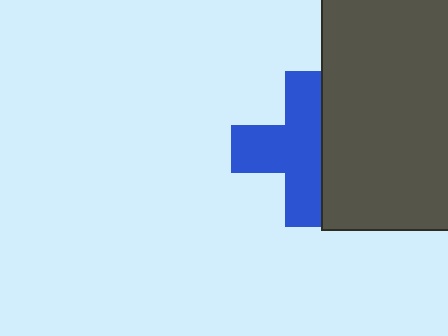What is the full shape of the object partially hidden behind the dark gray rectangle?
The partially hidden object is a blue cross.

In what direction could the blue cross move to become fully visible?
The blue cross could move left. That would shift it out from behind the dark gray rectangle entirely.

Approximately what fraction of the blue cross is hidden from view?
Roughly 34% of the blue cross is hidden behind the dark gray rectangle.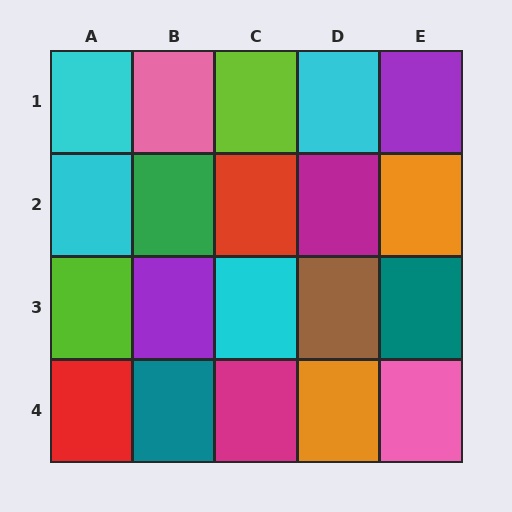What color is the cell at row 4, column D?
Orange.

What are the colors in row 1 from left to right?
Cyan, pink, lime, cyan, purple.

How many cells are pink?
2 cells are pink.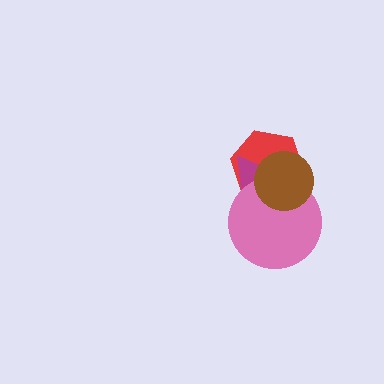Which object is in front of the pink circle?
The brown circle is in front of the pink circle.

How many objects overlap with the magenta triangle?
3 objects overlap with the magenta triangle.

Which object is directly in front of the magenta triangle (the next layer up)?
The pink circle is directly in front of the magenta triangle.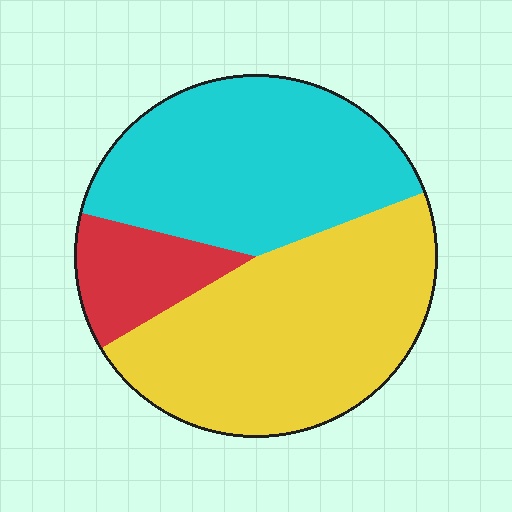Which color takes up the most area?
Yellow, at roughly 45%.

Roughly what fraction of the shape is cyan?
Cyan takes up about two fifths (2/5) of the shape.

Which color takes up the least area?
Red, at roughly 10%.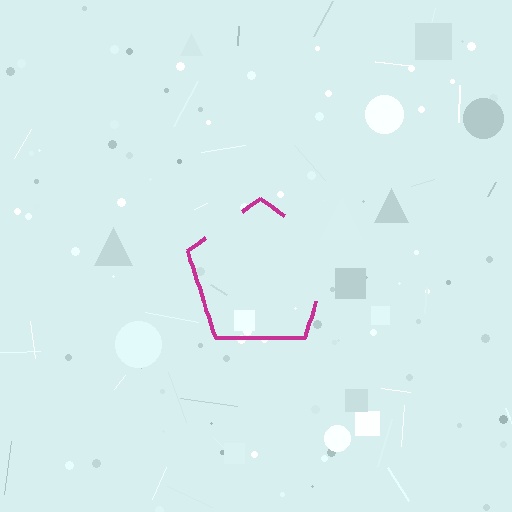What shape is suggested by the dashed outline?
The dashed outline suggests a pentagon.